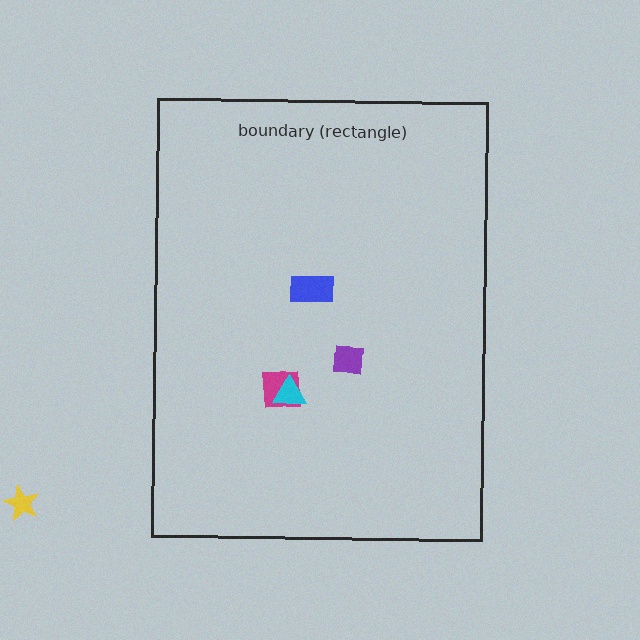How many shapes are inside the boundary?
4 inside, 1 outside.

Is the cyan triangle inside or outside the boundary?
Inside.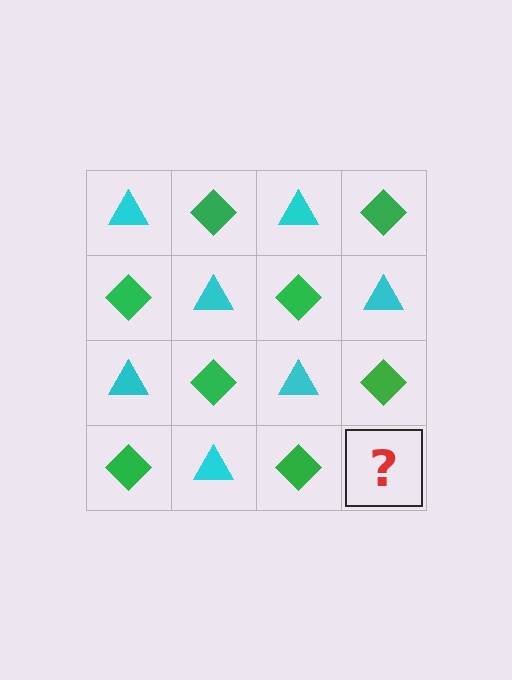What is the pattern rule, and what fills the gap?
The rule is that it alternates cyan triangle and green diamond in a checkerboard pattern. The gap should be filled with a cyan triangle.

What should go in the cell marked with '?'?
The missing cell should contain a cyan triangle.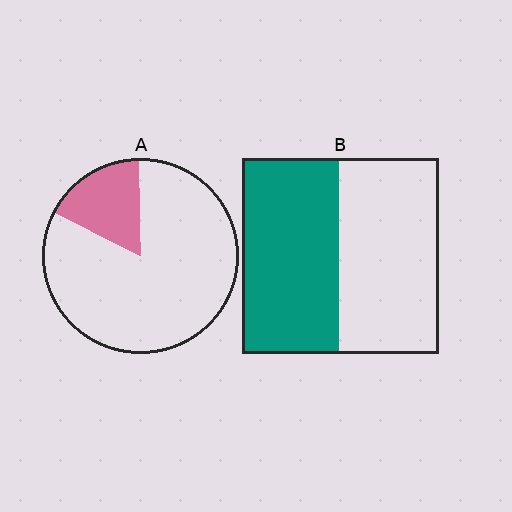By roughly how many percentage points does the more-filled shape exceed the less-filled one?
By roughly 30 percentage points (B over A).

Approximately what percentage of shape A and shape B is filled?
A is approximately 15% and B is approximately 50%.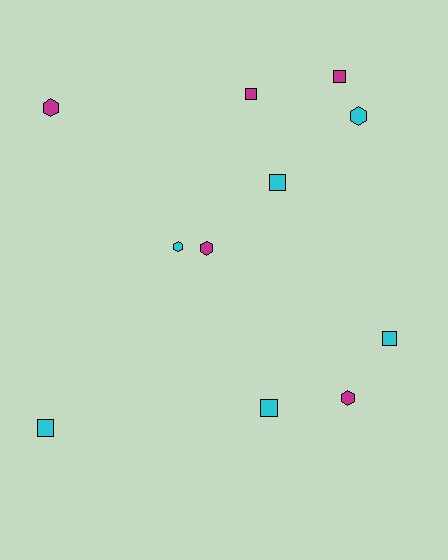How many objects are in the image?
There are 11 objects.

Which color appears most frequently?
Cyan, with 6 objects.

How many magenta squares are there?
There are 2 magenta squares.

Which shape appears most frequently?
Square, with 6 objects.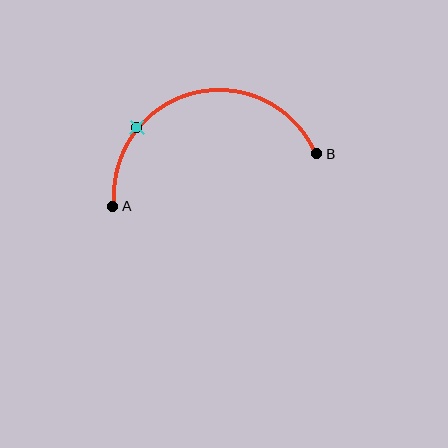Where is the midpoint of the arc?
The arc midpoint is the point on the curve farthest from the straight line joining A and B. It sits above that line.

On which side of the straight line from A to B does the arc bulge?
The arc bulges above the straight line connecting A and B.